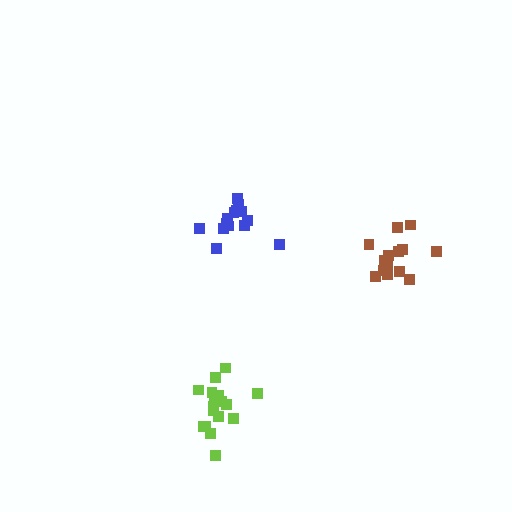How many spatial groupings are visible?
There are 3 spatial groupings.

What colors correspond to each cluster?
The clusters are colored: lime, brown, blue.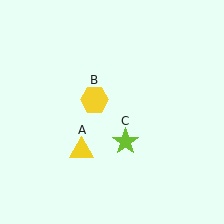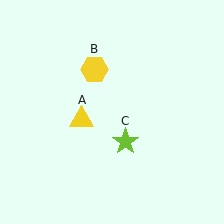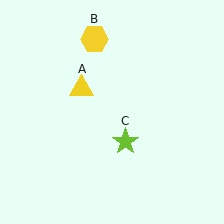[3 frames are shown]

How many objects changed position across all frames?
2 objects changed position: yellow triangle (object A), yellow hexagon (object B).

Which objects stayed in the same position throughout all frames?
Lime star (object C) remained stationary.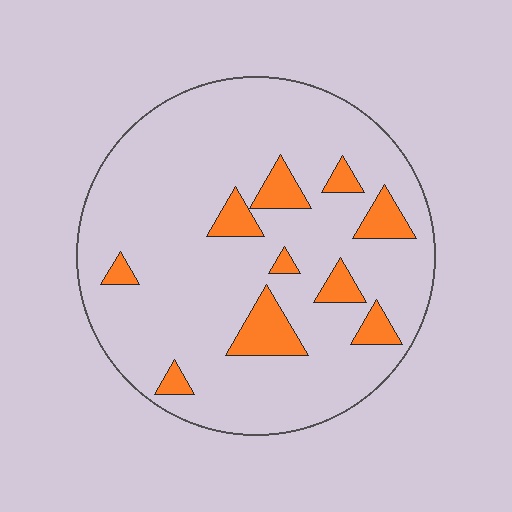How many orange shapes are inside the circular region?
10.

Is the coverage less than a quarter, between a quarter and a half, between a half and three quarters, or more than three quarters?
Less than a quarter.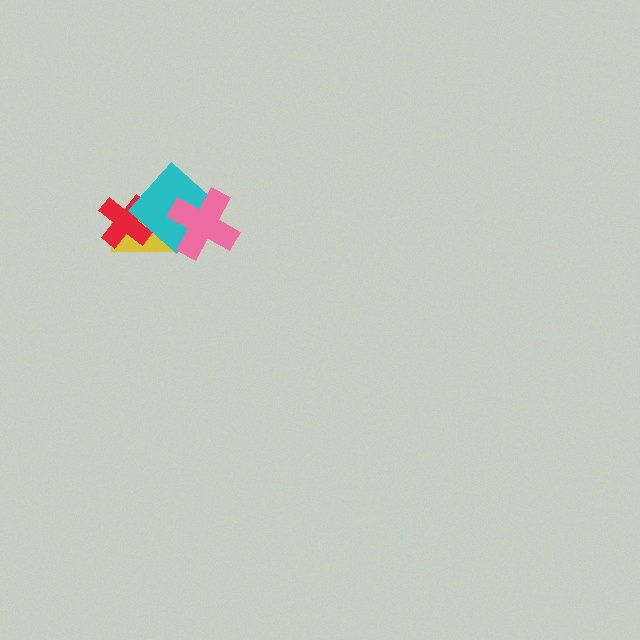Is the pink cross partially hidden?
No, no other shape covers it.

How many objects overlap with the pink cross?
2 objects overlap with the pink cross.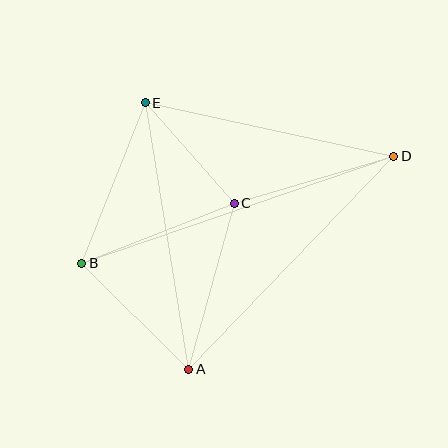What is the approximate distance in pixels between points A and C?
The distance between A and C is approximately 172 pixels.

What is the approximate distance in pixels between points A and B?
The distance between A and B is approximately 150 pixels.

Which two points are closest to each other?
Points C and E are closest to each other.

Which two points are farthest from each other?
Points B and D are farthest from each other.